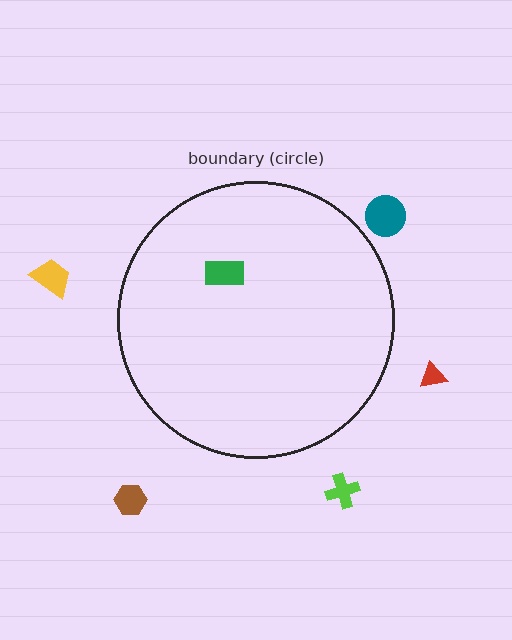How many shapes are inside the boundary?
1 inside, 5 outside.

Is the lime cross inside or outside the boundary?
Outside.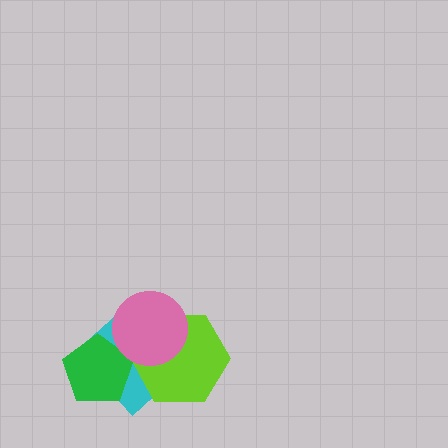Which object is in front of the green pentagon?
The pink circle is in front of the green pentagon.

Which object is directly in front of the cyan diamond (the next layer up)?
The green pentagon is directly in front of the cyan diamond.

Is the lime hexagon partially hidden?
Yes, it is partially covered by another shape.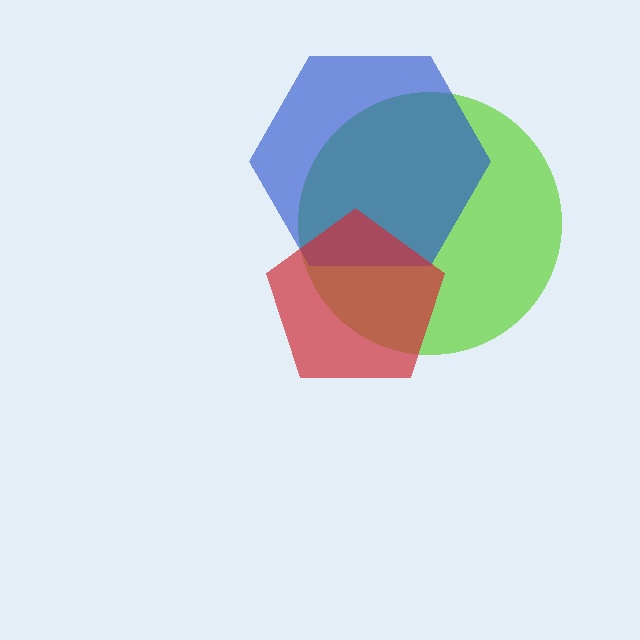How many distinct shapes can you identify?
There are 3 distinct shapes: a lime circle, a blue hexagon, a red pentagon.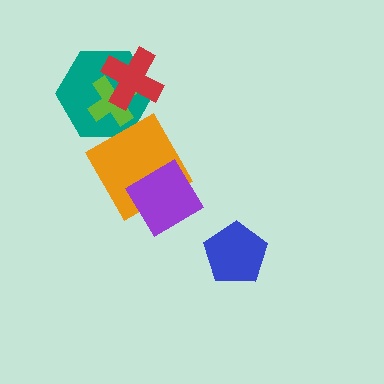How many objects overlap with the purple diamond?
1 object overlaps with the purple diamond.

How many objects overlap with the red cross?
2 objects overlap with the red cross.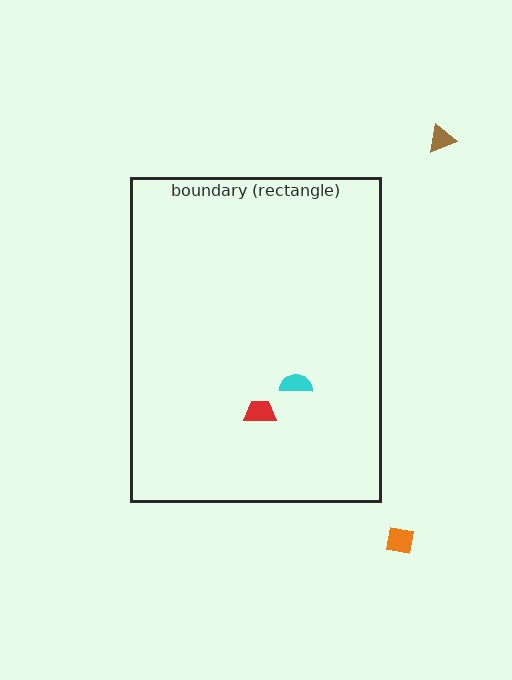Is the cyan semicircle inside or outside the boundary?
Inside.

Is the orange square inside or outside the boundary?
Outside.